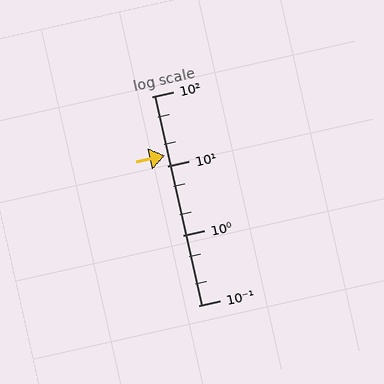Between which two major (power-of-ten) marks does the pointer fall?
The pointer is between 10 and 100.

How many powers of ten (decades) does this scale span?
The scale spans 3 decades, from 0.1 to 100.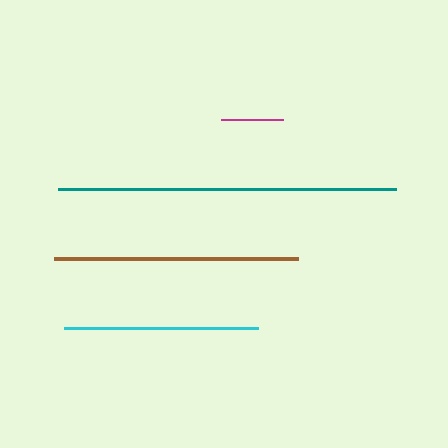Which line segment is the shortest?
The magenta line is the shortest at approximately 62 pixels.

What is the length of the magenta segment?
The magenta segment is approximately 62 pixels long.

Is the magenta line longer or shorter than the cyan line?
The cyan line is longer than the magenta line.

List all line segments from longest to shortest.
From longest to shortest: teal, brown, cyan, magenta.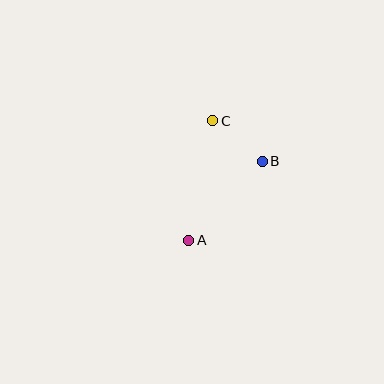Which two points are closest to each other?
Points B and C are closest to each other.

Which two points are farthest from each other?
Points A and C are farthest from each other.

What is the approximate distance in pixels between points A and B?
The distance between A and B is approximately 108 pixels.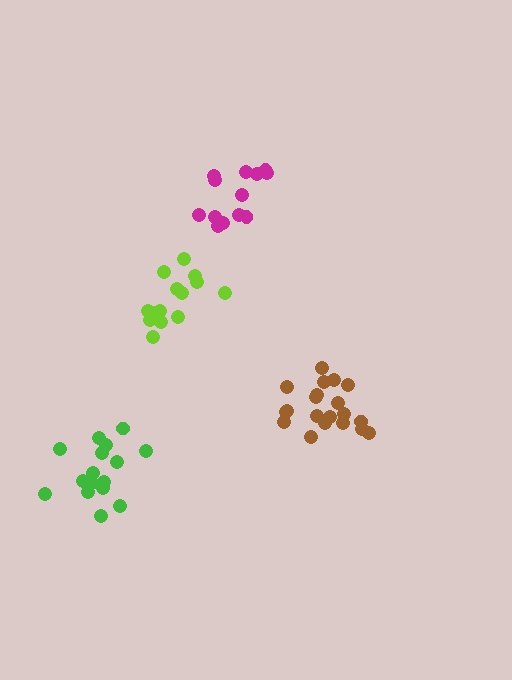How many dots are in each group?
Group 1: 16 dots, Group 2: 15 dots, Group 3: 20 dots, Group 4: 14 dots (65 total).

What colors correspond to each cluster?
The clusters are colored: green, lime, brown, magenta.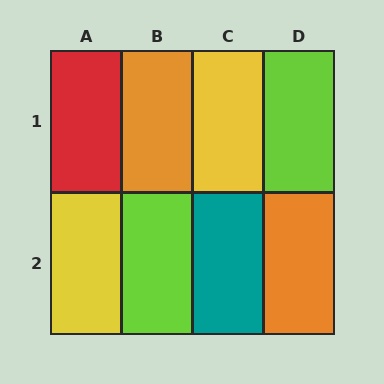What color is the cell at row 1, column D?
Lime.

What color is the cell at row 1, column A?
Red.